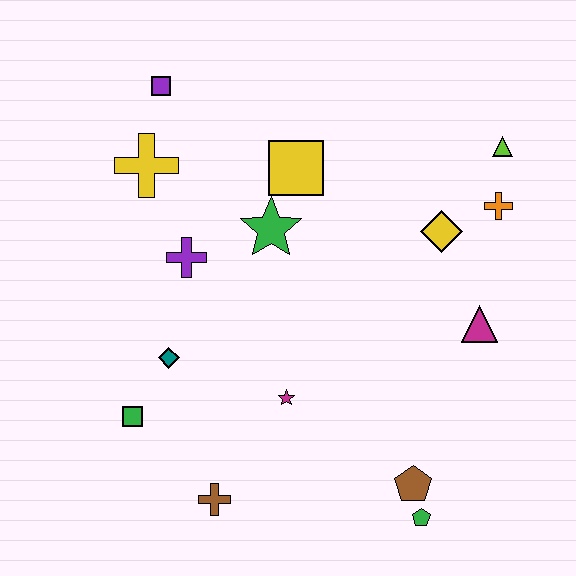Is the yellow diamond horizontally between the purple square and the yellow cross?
No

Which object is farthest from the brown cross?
The lime triangle is farthest from the brown cross.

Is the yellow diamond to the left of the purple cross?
No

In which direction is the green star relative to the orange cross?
The green star is to the left of the orange cross.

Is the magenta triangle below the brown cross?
No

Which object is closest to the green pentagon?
The brown pentagon is closest to the green pentagon.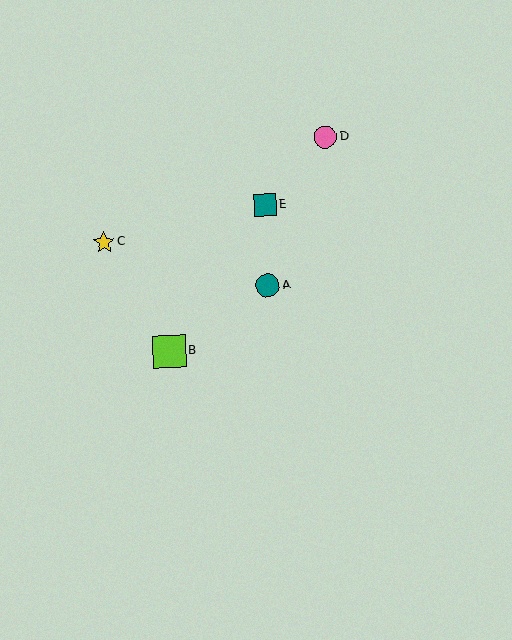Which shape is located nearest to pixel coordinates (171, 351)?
The lime square (labeled B) at (169, 351) is nearest to that location.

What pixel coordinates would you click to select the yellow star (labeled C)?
Click at (104, 242) to select the yellow star C.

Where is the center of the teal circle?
The center of the teal circle is at (267, 285).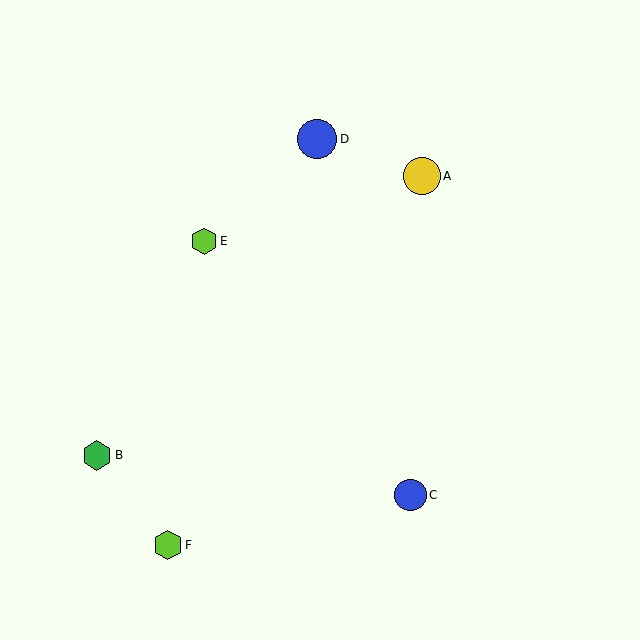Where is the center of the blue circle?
The center of the blue circle is at (411, 495).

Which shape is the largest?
The blue circle (labeled D) is the largest.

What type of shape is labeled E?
Shape E is a lime hexagon.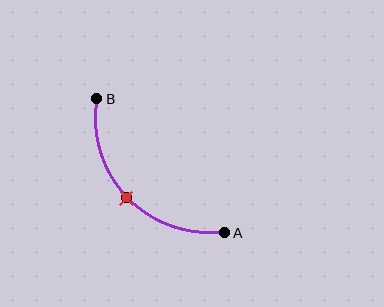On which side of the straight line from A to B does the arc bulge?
The arc bulges below and to the left of the straight line connecting A and B.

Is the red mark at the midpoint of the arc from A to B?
Yes. The red mark lies on the arc at equal arc-length from both A and B — it is the arc midpoint.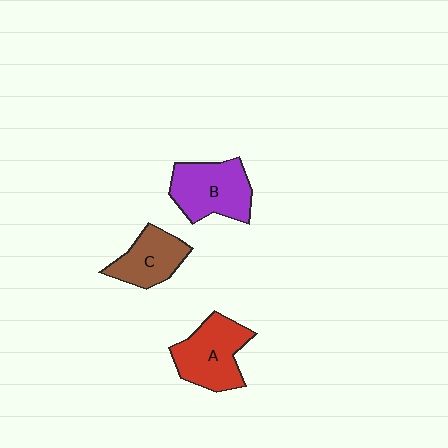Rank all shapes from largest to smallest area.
From largest to smallest: B (purple), A (red), C (brown).